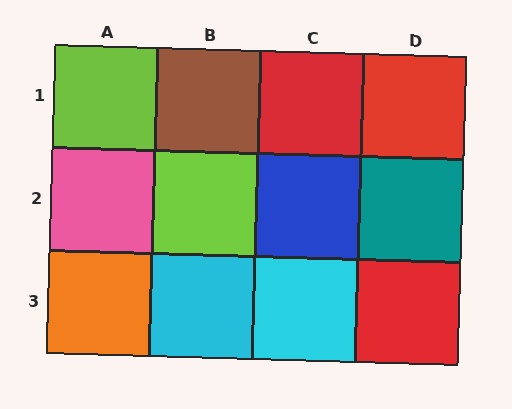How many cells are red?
3 cells are red.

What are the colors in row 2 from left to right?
Pink, lime, blue, teal.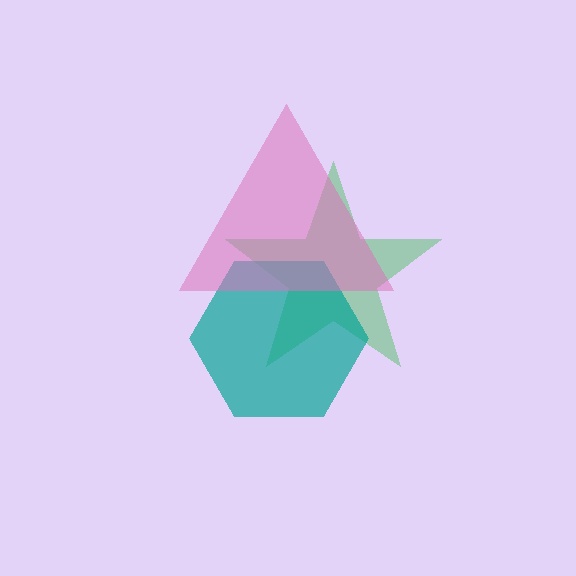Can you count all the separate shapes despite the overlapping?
Yes, there are 3 separate shapes.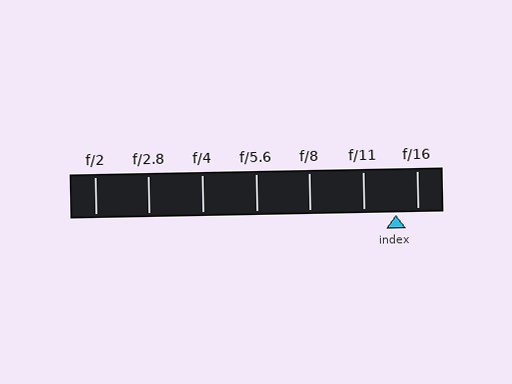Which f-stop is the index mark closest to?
The index mark is closest to f/16.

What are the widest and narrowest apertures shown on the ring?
The widest aperture shown is f/2 and the narrowest is f/16.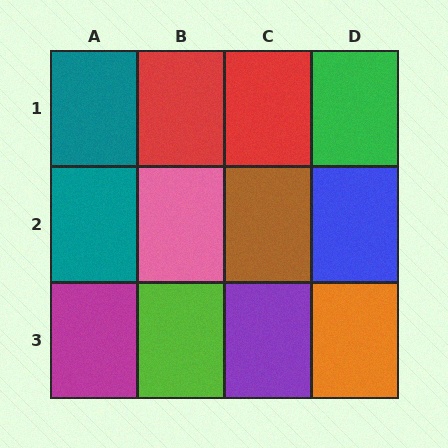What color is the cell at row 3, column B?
Lime.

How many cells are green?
1 cell is green.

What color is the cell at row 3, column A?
Magenta.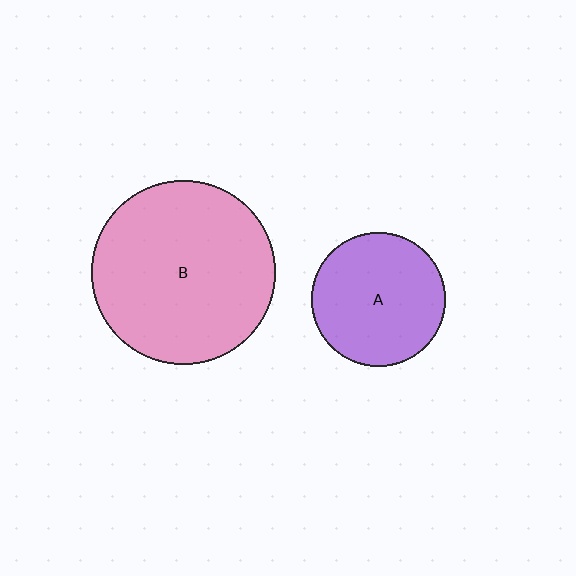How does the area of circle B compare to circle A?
Approximately 1.9 times.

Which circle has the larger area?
Circle B (pink).